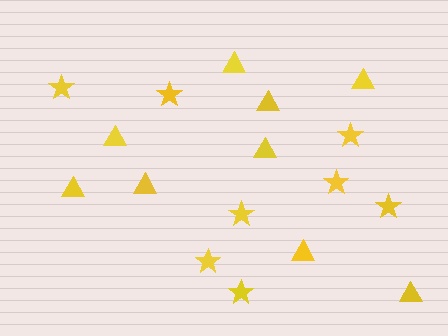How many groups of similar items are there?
There are 2 groups: one group of triangles (9) and one group of stars (8).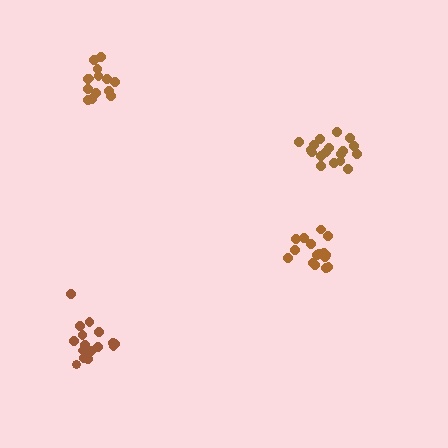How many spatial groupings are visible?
There are 4 spatial groupings.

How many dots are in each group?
Group 1: 18 dots, Group 2: 17 dots, Group 3: 14 dots, Group 4: 16 dots (65 total).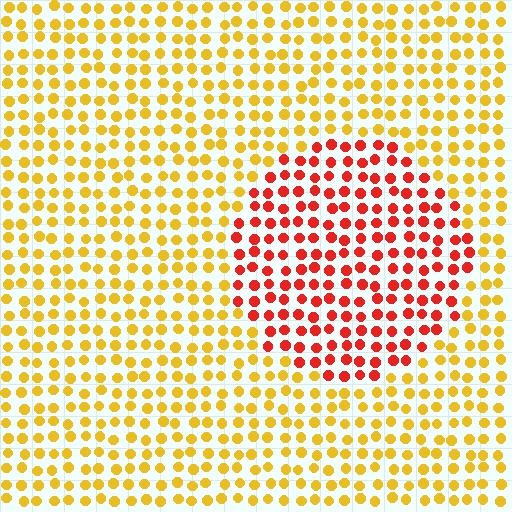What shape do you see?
I see a circle.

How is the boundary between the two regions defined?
The boundary is defined purely by a slight shift in hue (about 47 degrees). Spacing, size, and orientation are identical on both sides.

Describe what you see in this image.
The image is filled with small yellow elements in a uniform arrangement. A circle-shaped region is visible where the elements are tinted to a slightly different hue, forming a subtle color boundary.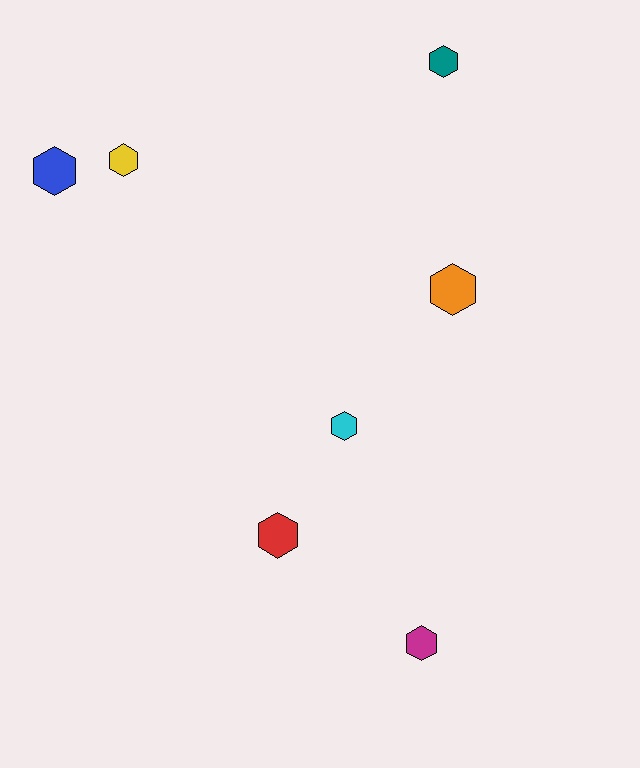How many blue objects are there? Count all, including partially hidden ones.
There is 1 blue object.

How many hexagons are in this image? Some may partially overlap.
There are 7 hexagons.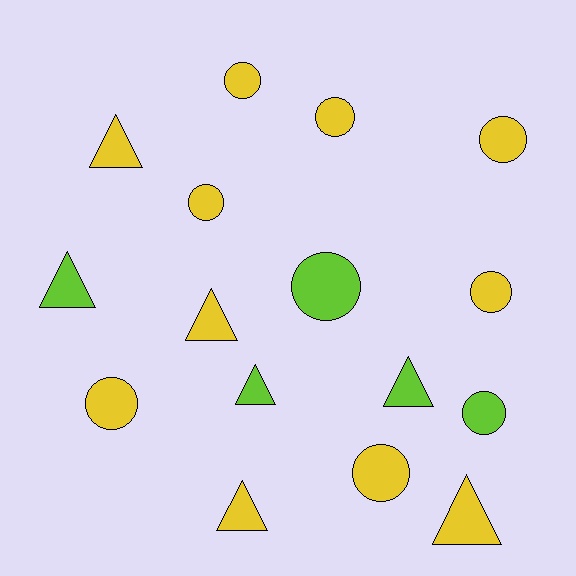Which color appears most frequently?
Yellow, with 11 objects.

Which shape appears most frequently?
Circle, with 9 objects.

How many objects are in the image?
There are 16 objects.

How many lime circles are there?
There are 2 lime circles.